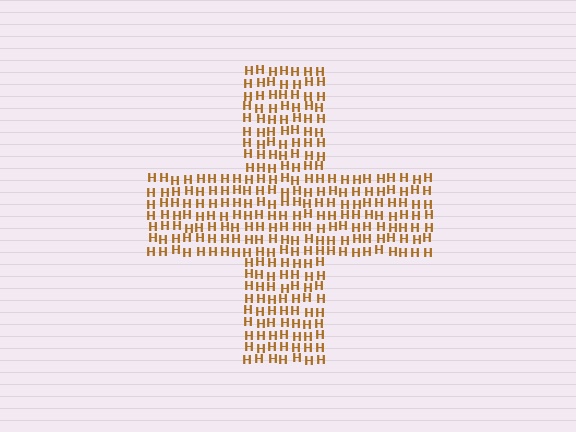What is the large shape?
The large shape is a cross.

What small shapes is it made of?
It is made of small letter H's.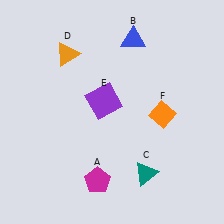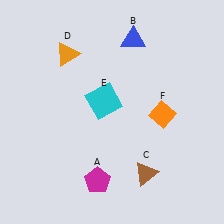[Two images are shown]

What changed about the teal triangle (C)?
In Image 1, C is teal. In Image 2, it changed to brown.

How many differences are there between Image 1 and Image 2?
There are 2 differences between the two images.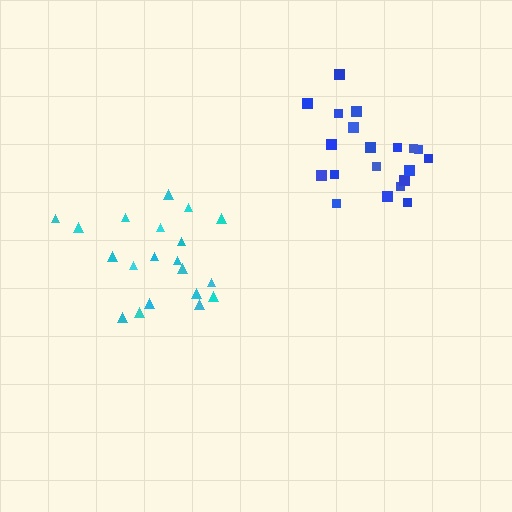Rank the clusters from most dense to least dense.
blue, cyan.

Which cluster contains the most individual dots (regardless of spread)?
Blue (20).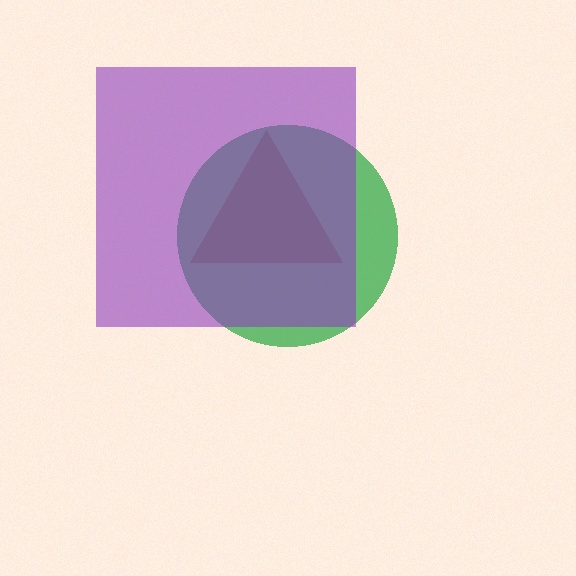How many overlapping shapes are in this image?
There are 3 overlapping shapes in the image.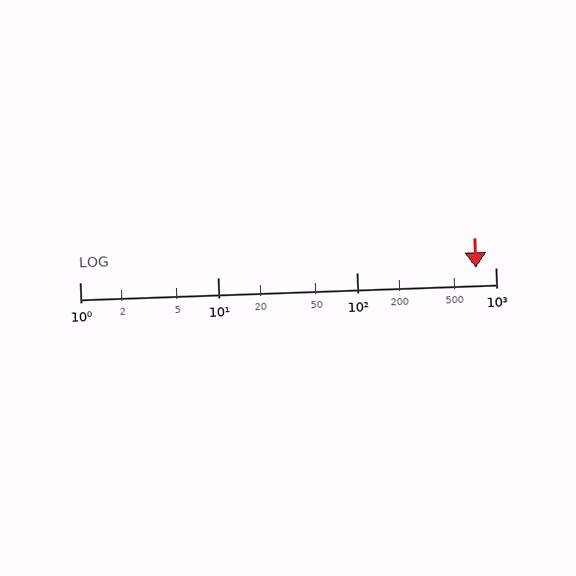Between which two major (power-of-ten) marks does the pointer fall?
The pointer is between 100 and 1000.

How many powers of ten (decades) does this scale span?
The scale spans 3 decades, from 1 to 1000.